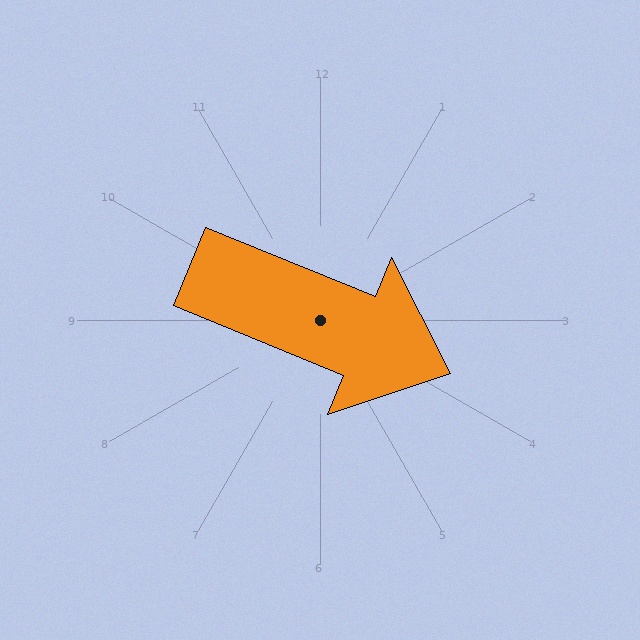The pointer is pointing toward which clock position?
Roughly 4 o'clock.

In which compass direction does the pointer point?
East.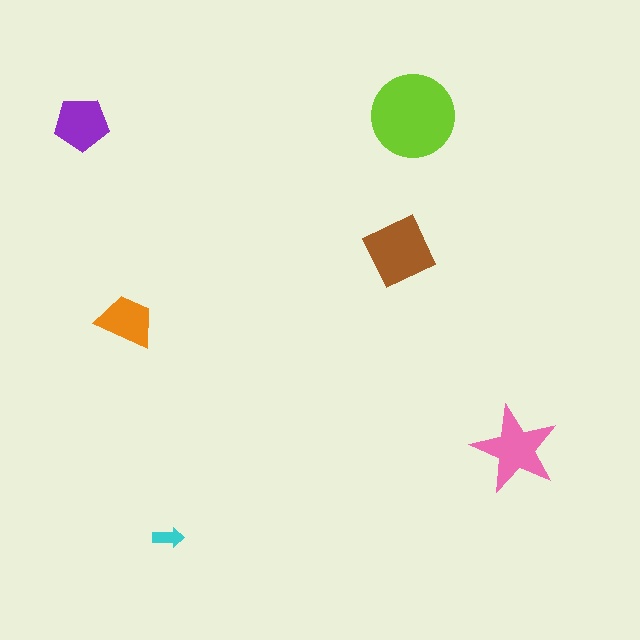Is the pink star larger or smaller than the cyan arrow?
Larger.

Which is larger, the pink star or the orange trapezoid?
The pink star.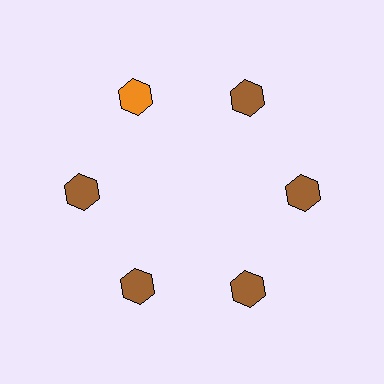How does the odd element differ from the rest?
It has a different color: orange instead of brown.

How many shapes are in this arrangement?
There are 6 shapes arranged in a ring pattern.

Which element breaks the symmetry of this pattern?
The orange hexagon at roughly the 11 o'clock position breaks the symmetry. All other shapes are brown hexagons.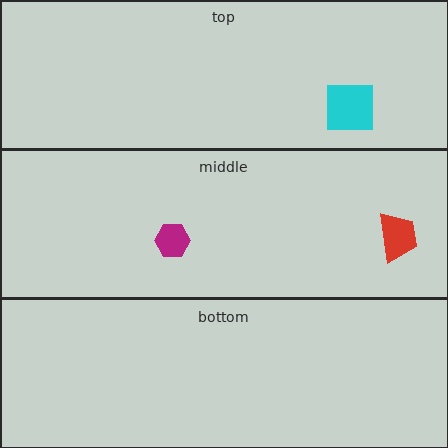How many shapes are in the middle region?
2.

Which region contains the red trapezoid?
The middle region.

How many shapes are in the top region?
1.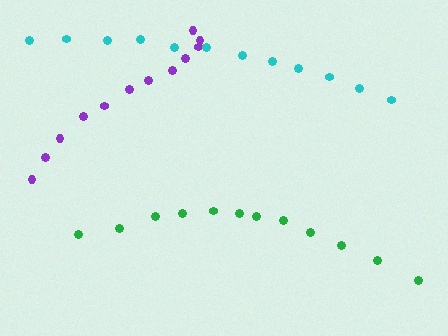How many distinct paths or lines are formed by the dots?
There are 3 distinct paths.